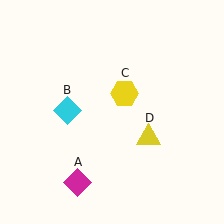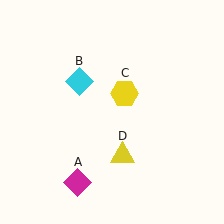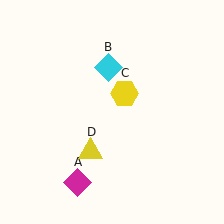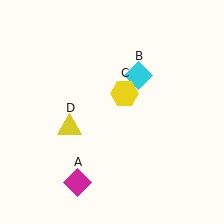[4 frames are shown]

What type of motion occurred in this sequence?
The cyan diamond (object B), yellow triangle (object D) rotated clockwise around the center of the scene.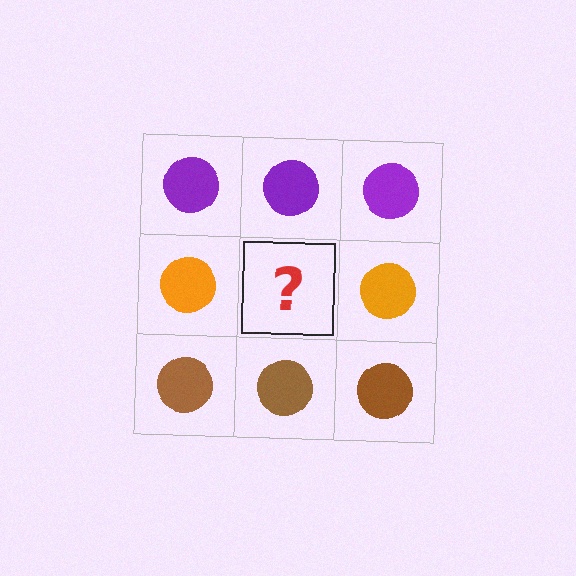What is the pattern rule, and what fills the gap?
The rule is that each row has a consistent color. The gap should be filled with an orange circle.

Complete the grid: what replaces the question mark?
The question mark should be replaced with an orange circle.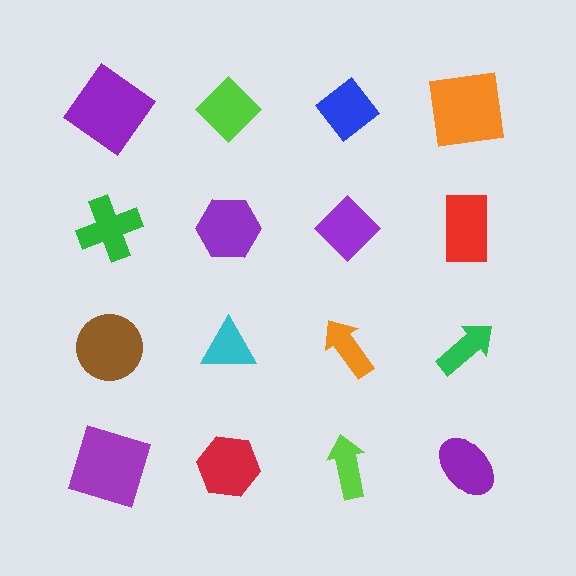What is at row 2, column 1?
A green cross.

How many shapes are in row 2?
4 shapes.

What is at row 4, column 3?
A lime arrow.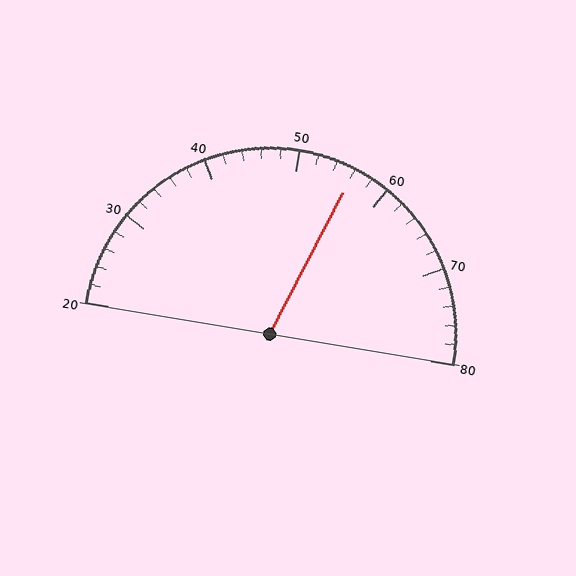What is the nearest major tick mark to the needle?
The nearest major tick mark is 60.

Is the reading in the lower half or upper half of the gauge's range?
The reading is in the upper half of the range (20 to 80).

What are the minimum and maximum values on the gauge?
The gauge ranges from 20 to 80.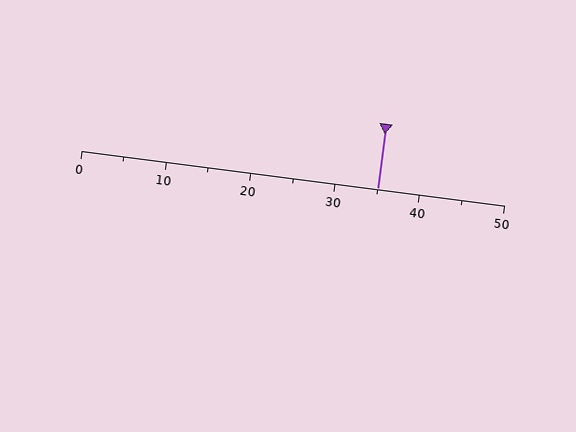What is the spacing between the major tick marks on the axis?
The major ticks are spaced 10 apart.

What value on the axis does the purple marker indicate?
The marker indicates approximately 35.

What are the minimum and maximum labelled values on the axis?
The axis runs from 0 to 50.